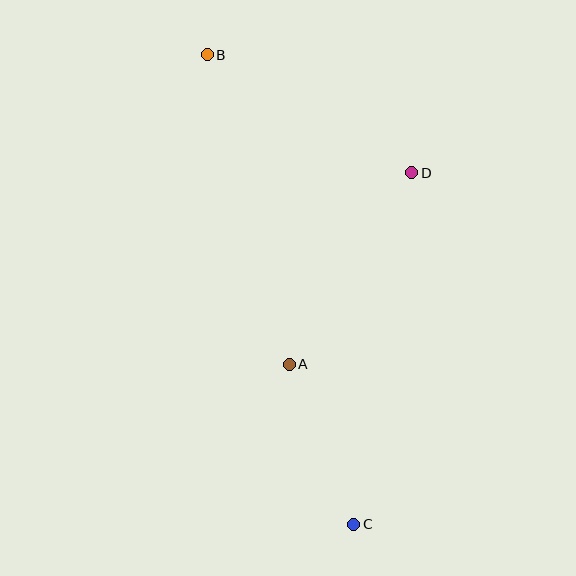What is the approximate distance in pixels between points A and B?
The distance between A and B is approximately 320 pixels.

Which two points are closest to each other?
Points A and C are closest to each other.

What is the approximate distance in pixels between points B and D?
The distance between B and D is approximately 236 pixels.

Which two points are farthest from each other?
Points B and C are farthest from each other.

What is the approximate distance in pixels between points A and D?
The distance between A and D is approximately 227 pixels.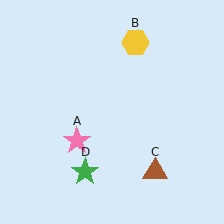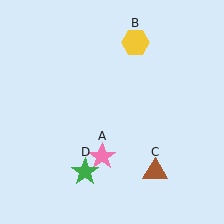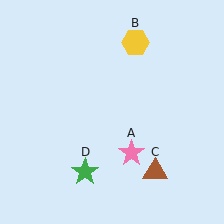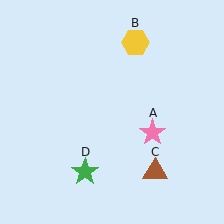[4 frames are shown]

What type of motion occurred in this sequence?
The pink star (object A) rotated counterclockwise around the center of the scene.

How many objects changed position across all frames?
1 object changed position: pink star (object A).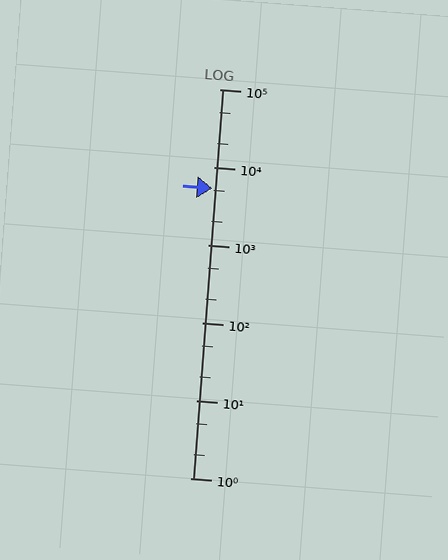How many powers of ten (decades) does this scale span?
The scale spans 5 decades, from 1 to 100000.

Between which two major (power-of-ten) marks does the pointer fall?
The pointer is between 1000 and 10000.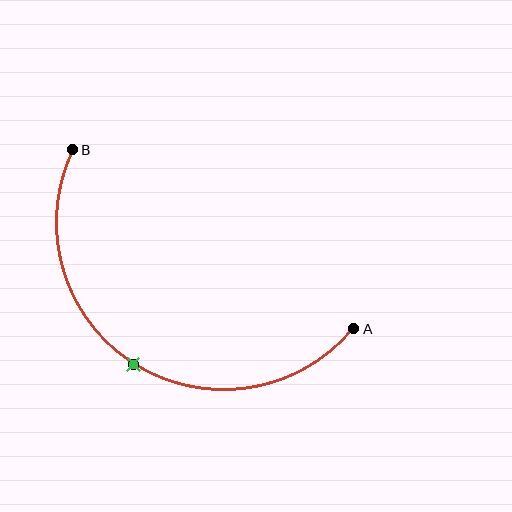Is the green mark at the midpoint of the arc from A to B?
Yes. The green mark lies on the arc at equal arc-length from both A and B — it is the arc midpoint.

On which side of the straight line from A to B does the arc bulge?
The arc bulges below the straight line connecting A and B.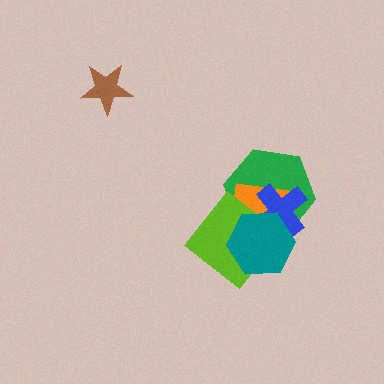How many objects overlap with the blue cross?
4 objects overlap with the blue cross.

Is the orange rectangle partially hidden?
Yes, it is partially covered by another shape.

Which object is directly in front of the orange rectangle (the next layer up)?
The blue cross is directly in front of the orange rectangle.